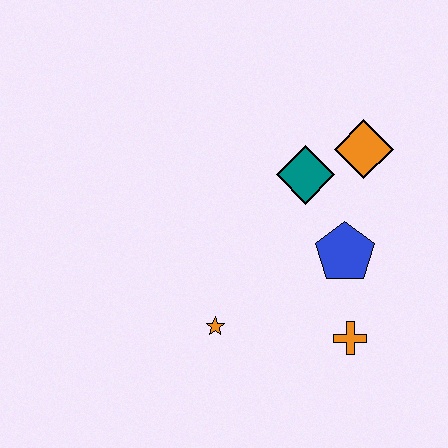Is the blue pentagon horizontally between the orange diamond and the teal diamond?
Yes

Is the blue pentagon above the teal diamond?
No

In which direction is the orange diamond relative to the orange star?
The orange diamond is above the orange star.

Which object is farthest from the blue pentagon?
The orange star is farthest from the blue pentagon.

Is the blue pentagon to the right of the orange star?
Yes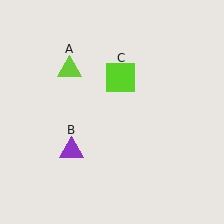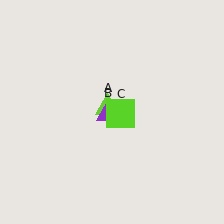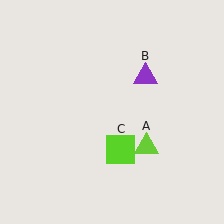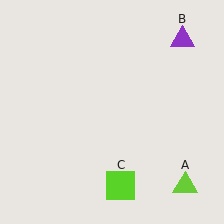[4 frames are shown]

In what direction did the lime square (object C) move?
The lime square (object C) moved down.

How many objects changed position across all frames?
3 objects changed position: lime triangle (object A), purple triangle (object B), lime square (object C).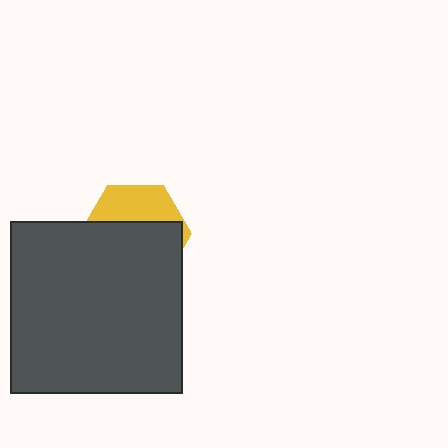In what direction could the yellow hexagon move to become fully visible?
The yellow hexagon could move up. That would shift it out from behind the dark gray square entirely.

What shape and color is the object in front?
The object in front is a dark gray square.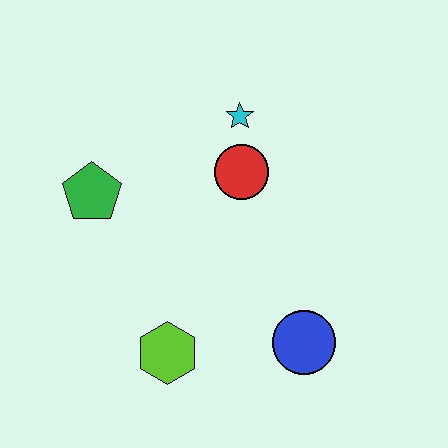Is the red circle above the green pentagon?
Yes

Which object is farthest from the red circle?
The lime hexagon is farthest from the red circle.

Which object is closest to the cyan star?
The red circle is closest to the cyan star.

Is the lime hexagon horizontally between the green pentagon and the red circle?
Yes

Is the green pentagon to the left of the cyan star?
Yes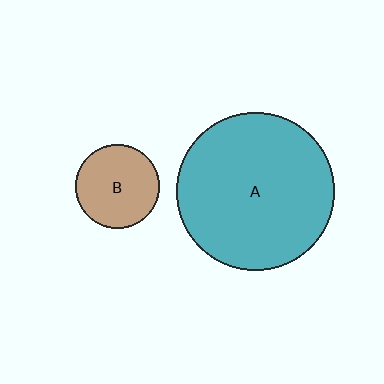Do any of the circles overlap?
No, none of the circles overlap.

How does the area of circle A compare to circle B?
Approximately 3.5 times.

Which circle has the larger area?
Circle A (teal).